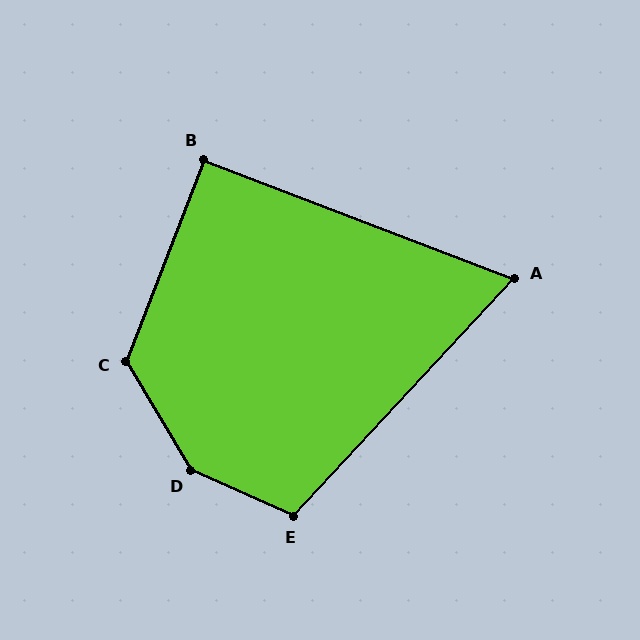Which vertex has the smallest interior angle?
A, at approximately 68 degrees.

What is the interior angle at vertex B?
Approximately 90 degrees (approximately right).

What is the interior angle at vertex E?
Approximately 109 degrees (obtuse).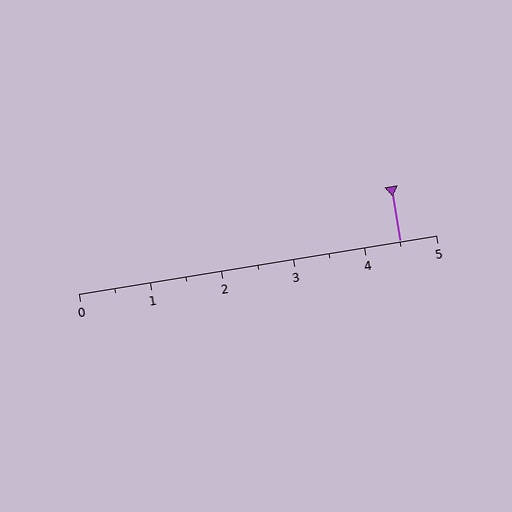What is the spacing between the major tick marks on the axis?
The major ticks are spaced 1 apart.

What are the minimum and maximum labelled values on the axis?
The axis runs from 0 to 5.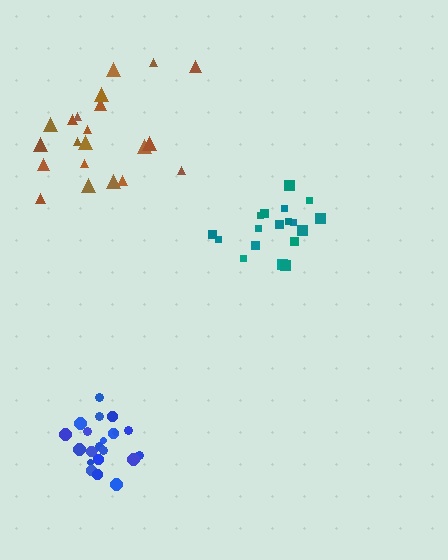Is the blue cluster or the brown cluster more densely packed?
Blue.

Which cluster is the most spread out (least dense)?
Brown.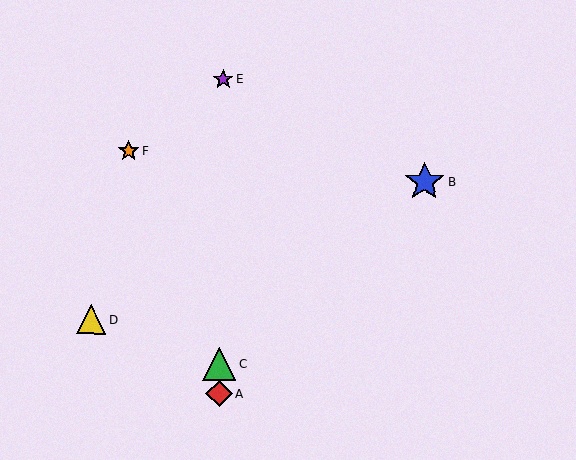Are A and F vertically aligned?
No, A is at x≈219 and F is at x≈129.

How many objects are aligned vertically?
3 objects (A, C, E) are aligned vertically.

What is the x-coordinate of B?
Object B is at x≈424.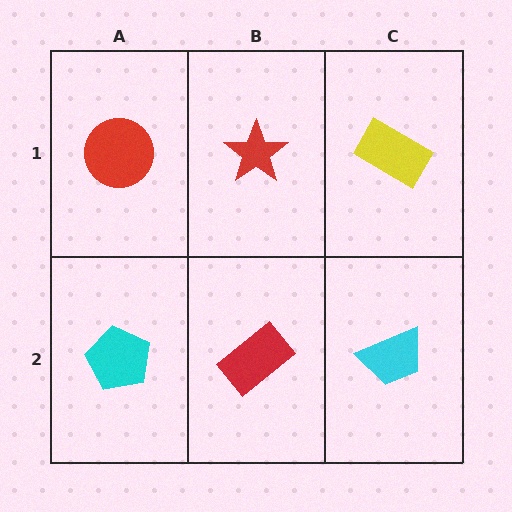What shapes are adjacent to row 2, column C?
A yellow rectangle (row 1, column C), a red rectangle (row 2, column B).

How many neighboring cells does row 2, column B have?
3.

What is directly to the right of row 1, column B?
A yellow rectangle.